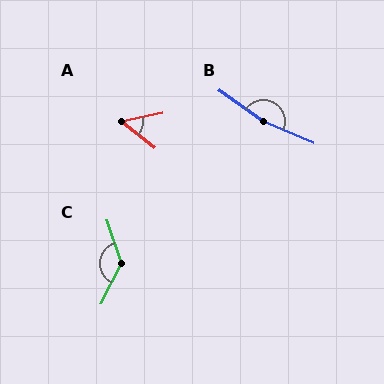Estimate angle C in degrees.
Approximately 134 degrees.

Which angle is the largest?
B, at approximately 168 degrees.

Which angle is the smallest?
A, at approximately 50 degrees.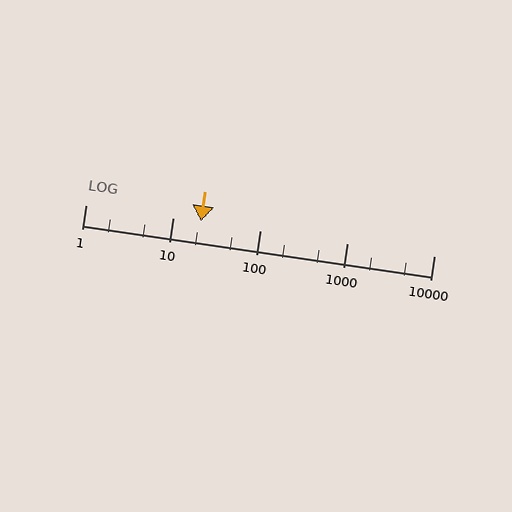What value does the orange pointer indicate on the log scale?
The pointer indicates approximately 21.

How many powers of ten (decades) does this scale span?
The scale spans 4 decades, from 1 to 10000.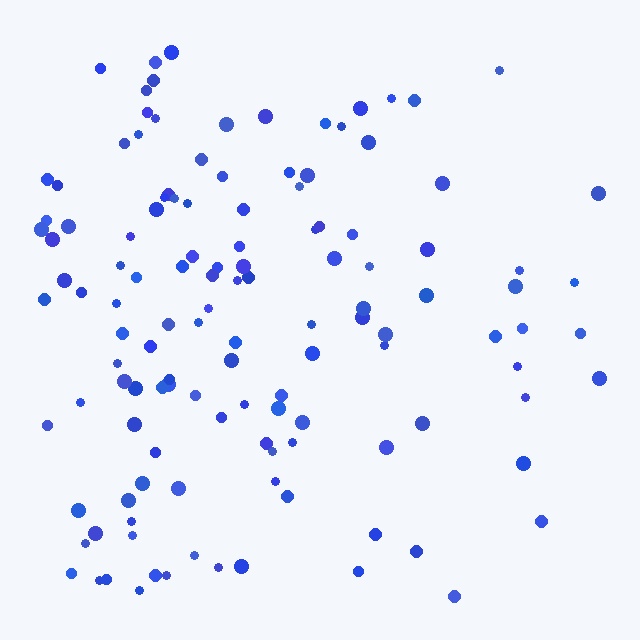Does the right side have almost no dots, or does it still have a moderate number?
Still a moderate number, just noticeably fewer than the left.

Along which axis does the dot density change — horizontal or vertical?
Horizontal.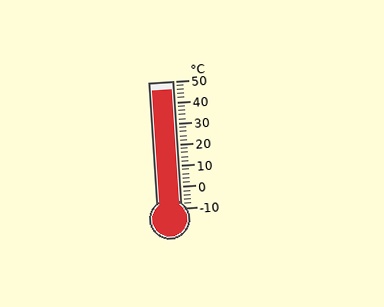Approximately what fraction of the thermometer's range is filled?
The thermometer is filled to approximately 95% of its range.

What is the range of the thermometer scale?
The thermometer scale ranges from -10°C to 50°C.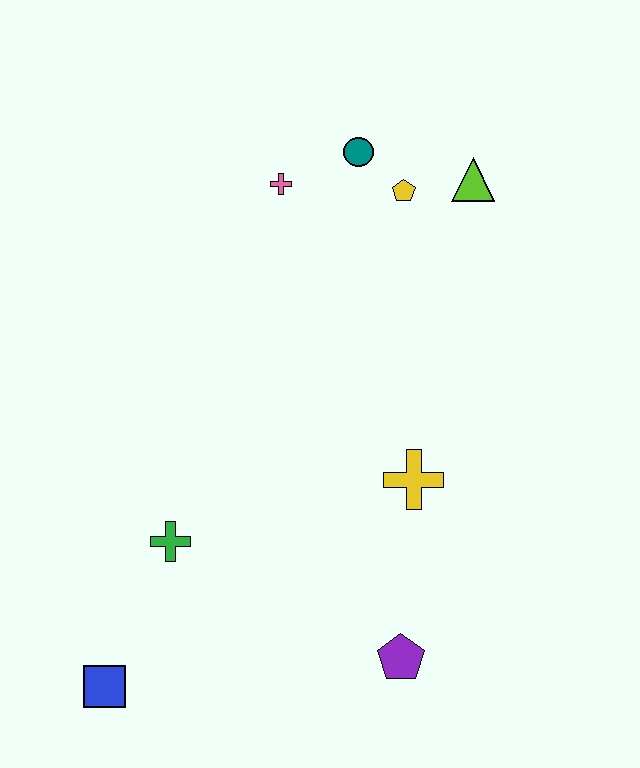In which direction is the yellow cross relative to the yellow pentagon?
The yellow cross is below the yellow pentagon.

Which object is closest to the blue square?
The green cross is closest to the blue square.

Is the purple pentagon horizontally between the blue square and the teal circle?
No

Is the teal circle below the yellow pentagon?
No